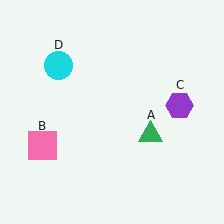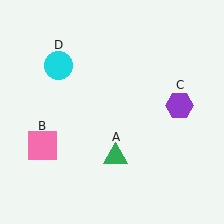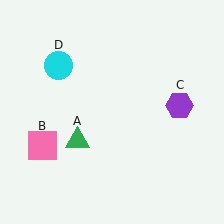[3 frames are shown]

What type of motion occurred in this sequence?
The green triangle (object A) rotated clockwise around the center of the scene.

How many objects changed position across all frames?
1 object changed position: green triangle (object A).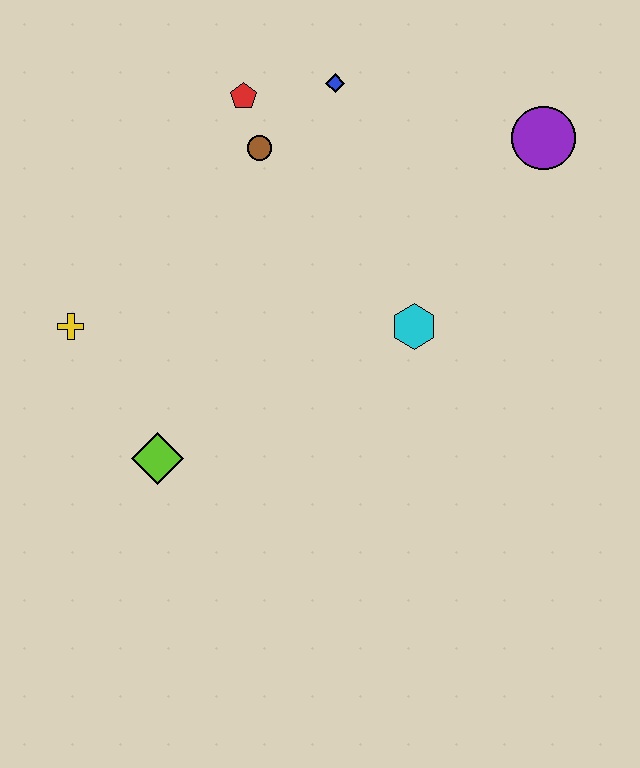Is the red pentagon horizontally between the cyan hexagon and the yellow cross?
Yes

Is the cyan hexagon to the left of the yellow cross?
No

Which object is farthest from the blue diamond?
The lime diamond is farthest from the blue diamond.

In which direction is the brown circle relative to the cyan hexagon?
The brown circle is above the cyan hexagon.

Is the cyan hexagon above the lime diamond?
Yes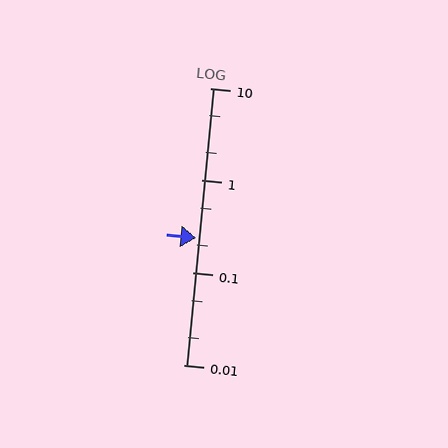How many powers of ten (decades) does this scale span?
The scale spans 3 decades, from 0.01 to 10.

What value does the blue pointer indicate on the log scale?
The pointer indicates approximately 0.24.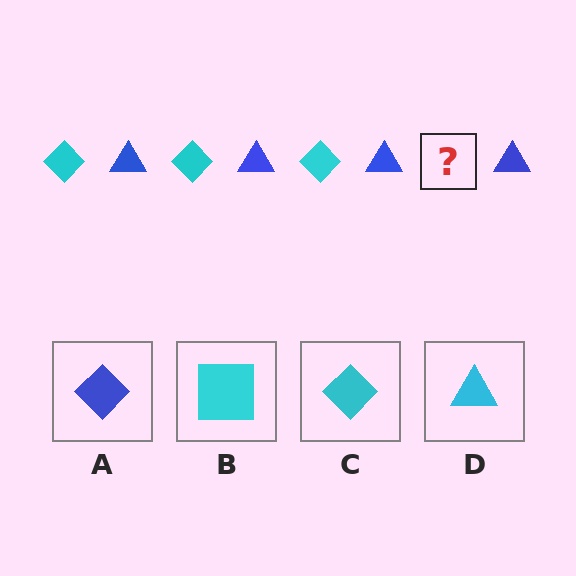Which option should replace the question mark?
Option C.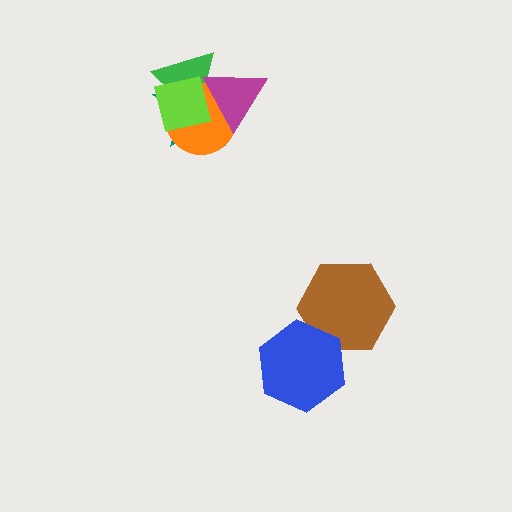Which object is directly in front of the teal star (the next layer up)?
The green triangle is directly in front of the teal star.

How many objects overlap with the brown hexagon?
1 object overlaps with the brown hexagon.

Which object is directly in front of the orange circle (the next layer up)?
The lime square is directly in front of the orange circle.